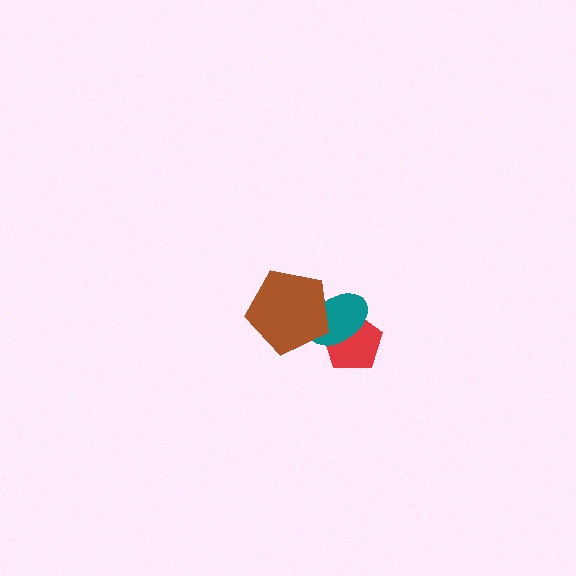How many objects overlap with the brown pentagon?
1 object overlaps with the brown pentagon.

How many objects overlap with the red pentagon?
1 object overlaps with the red pentagon.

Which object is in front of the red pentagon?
The teal ellipse is in front of the red pentagon.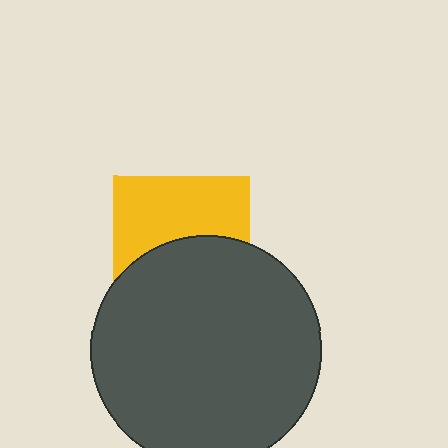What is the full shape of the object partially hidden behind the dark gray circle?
The partially hidden object is a yellow square.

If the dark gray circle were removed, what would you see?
You would see the complete yellow square.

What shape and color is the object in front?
The object in front is a dark gray circle.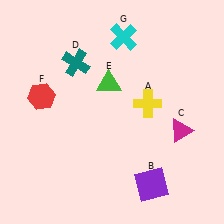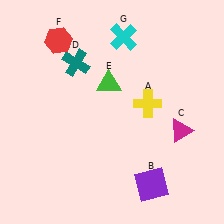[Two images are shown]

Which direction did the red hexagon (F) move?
The red hexagon (F) moved up.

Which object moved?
The red hexagon (F) moved up.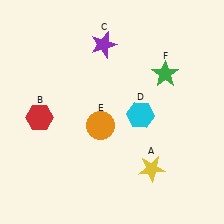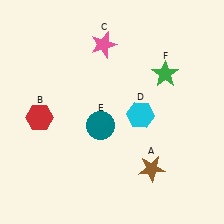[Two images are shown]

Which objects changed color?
A changed from yellow to brown. C changed from purple to pink. E changed from orange to teal.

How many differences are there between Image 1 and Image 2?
There are 3 differences between the two images.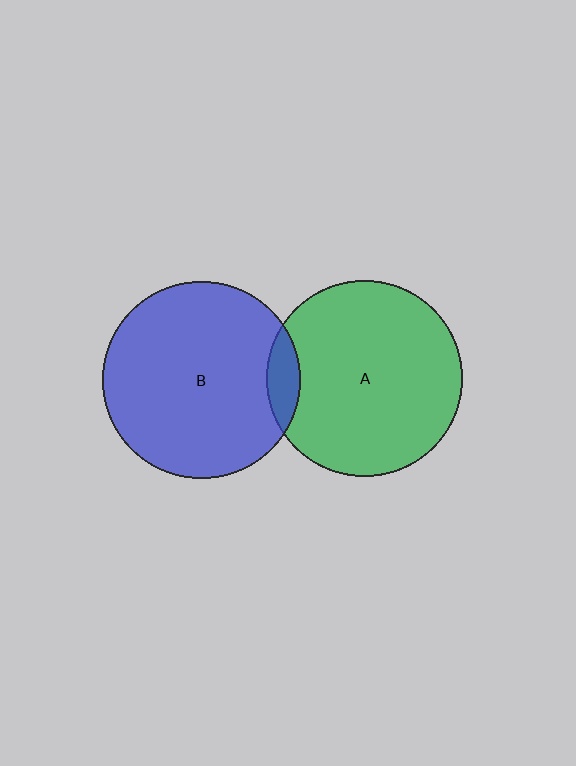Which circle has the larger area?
Circle B (blue).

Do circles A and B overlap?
Yes.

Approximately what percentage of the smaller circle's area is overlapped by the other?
Approximately 10%.